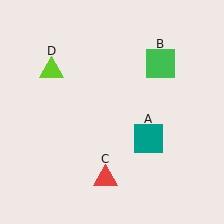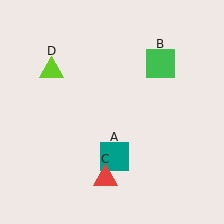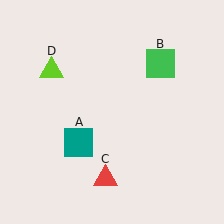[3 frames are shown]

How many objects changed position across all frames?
1 object changed position: teal square (object A).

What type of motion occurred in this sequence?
The teal square (object A) rotated clockwise around the center of the scene.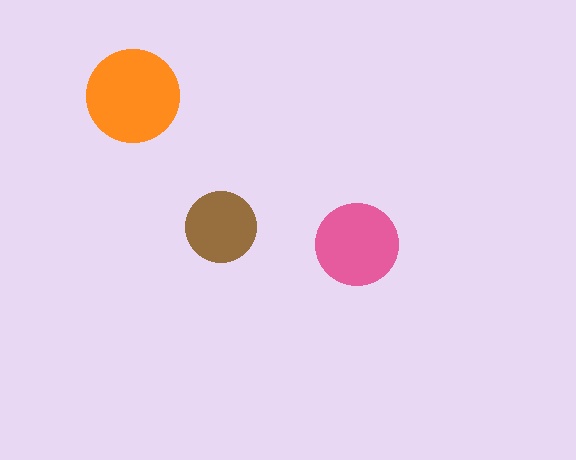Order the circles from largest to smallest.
the orange one, the pink one, the brown one.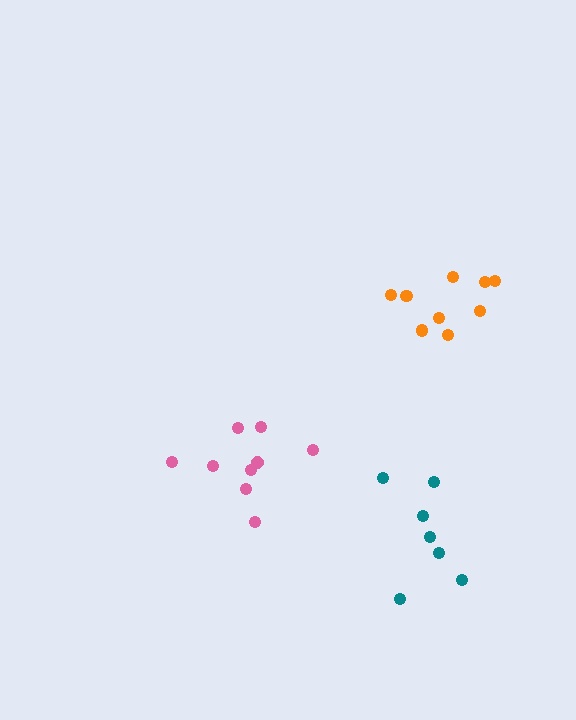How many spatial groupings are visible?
There are 3 spatial groupings.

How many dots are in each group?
Group 1: 9 dots, Group 2: 9 dots, Group 3: 7 dots (25 total).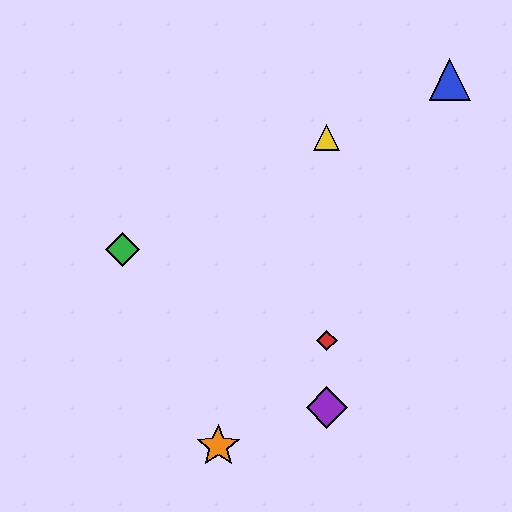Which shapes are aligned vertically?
The red diamond, the yellow triangle, the purple diamond are aligned vertically.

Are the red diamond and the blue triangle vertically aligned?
No, the red diamond is at x≈327 and the blue triangle is at x≈450.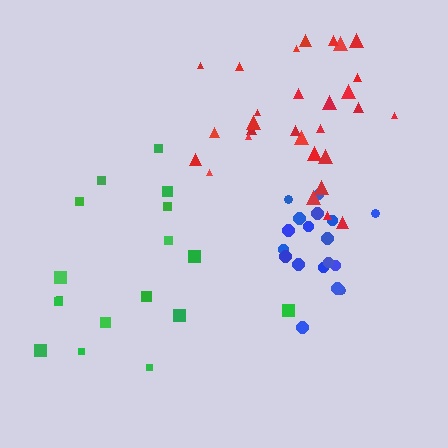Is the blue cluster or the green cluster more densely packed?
Blue.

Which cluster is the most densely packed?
Blue.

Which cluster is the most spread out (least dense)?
Green.